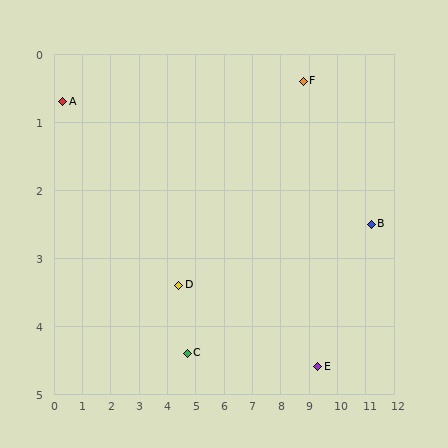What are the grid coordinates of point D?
Point D is at approximately (4.4, 3.4).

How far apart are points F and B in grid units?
Points F and B are about 3.2 grid units apart.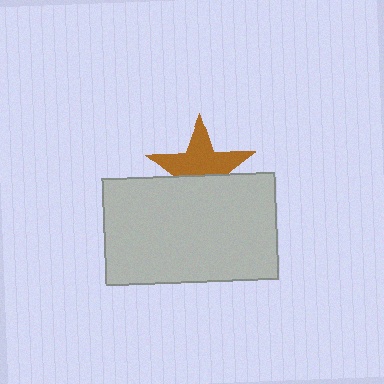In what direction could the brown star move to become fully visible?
The brown star could move up. That would shift it out from behind the light gray rectangle entirely.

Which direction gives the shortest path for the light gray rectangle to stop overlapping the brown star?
Moving down gives the shortest separation.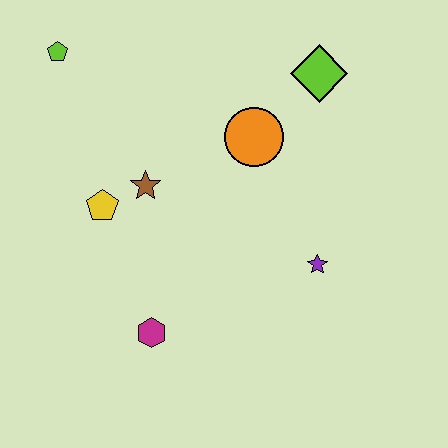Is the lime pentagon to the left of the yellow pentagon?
Yes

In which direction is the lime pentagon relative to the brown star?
The lime pentagon is above the brown star.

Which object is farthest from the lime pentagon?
The purple star is farthest from the lime pentagon.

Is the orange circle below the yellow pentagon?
No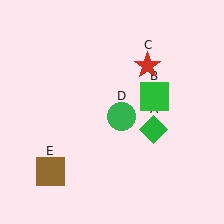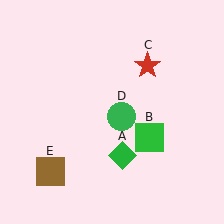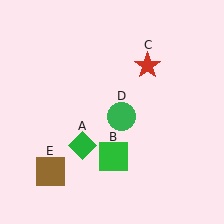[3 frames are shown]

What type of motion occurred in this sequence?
The green diamond (object A), green square (object B) rotated clockwise around the center of the scene.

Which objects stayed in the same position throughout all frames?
Red star (object C) and green circle (object D) and brown square (object E) remained stationary.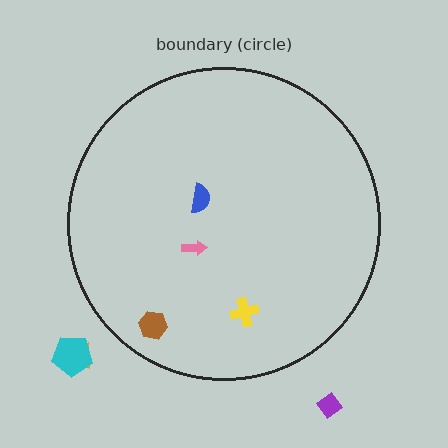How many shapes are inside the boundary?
4 inside, 3 outside.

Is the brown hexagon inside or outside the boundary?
Inside.